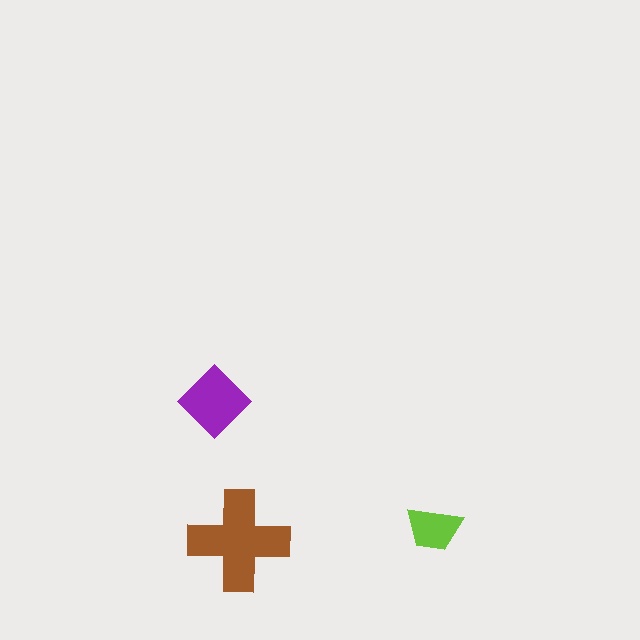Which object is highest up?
The purple diamond is topmost.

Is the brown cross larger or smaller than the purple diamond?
Larger.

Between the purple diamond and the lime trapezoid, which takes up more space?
The purple diamond.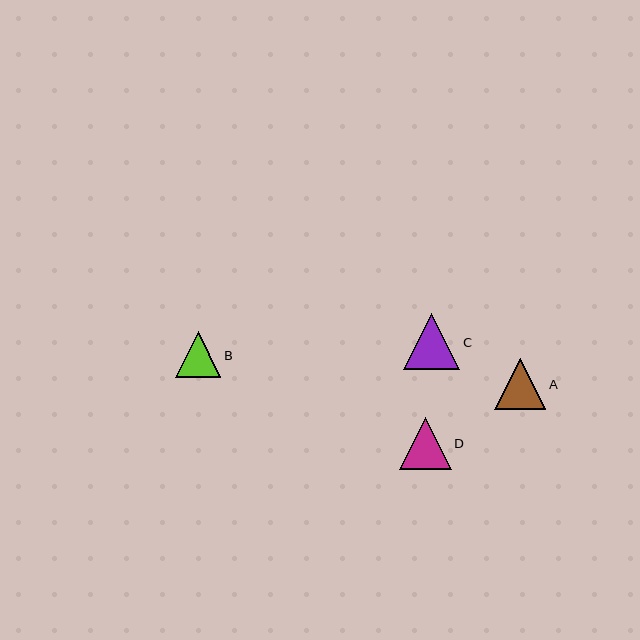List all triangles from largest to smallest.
From largest to smallest: C, D, A, B.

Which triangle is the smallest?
Triangle B is the smallest with a size of approximately 45 pixels.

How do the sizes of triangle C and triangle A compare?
Triangle C and triangle A are approximately the same size.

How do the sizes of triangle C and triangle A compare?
Triangle C and triangle A are approximately the same size.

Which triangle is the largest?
Triangle C is the largest with a size of approximately 56 pixels.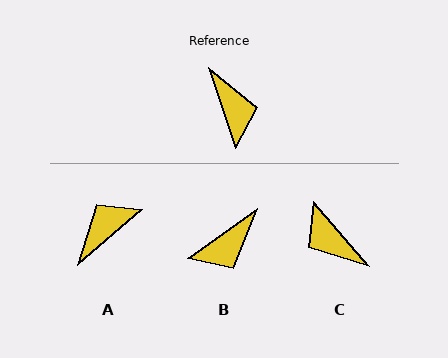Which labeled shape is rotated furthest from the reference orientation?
C, about 158 degrees away.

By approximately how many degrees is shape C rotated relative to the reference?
Approximately 158 degrees clockwise.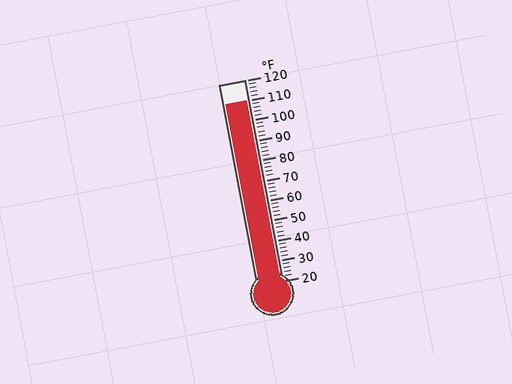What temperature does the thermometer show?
The thermometer shows approximately 110°F.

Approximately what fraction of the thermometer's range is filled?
The thermometer is filled to approximately 90% of its range.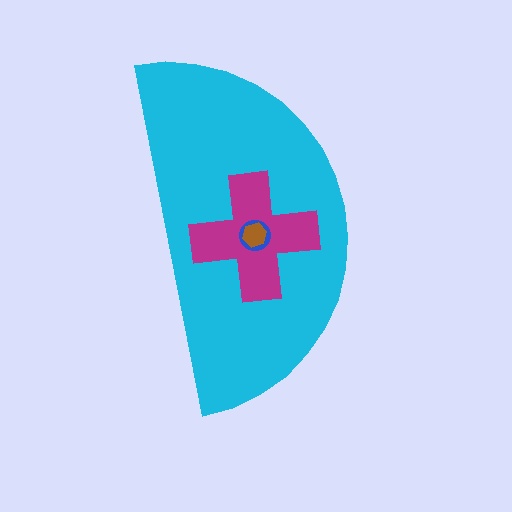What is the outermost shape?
The cyan semicircle.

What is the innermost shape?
The brown hexagon.